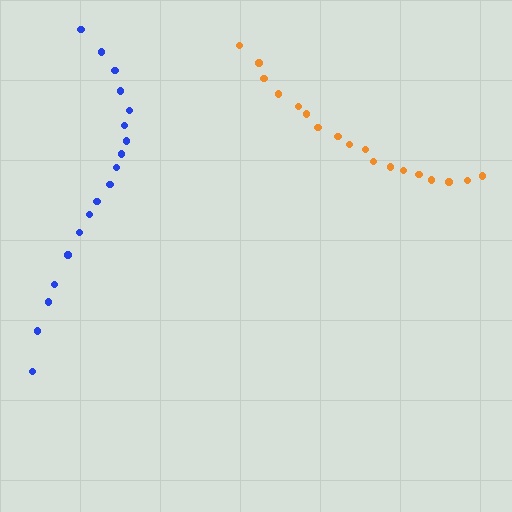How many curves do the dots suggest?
There are 2 distinct paths.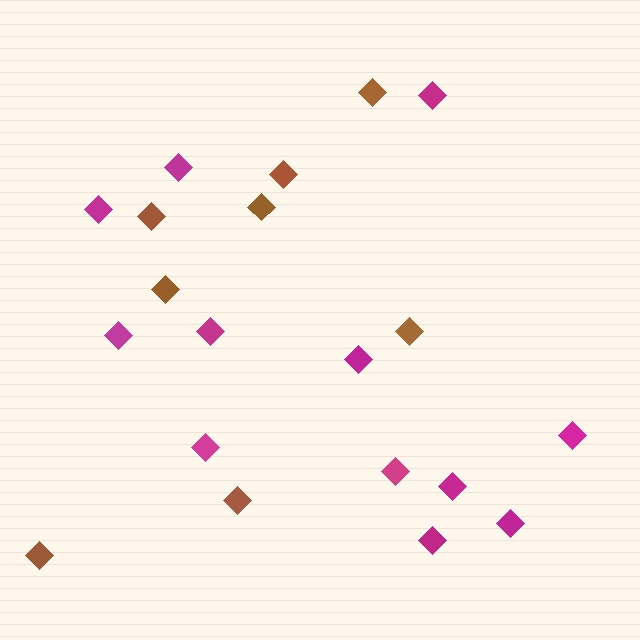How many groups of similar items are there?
There are 2 groups: one group of brown diamonds (8) and one group of magenta diamonds (12).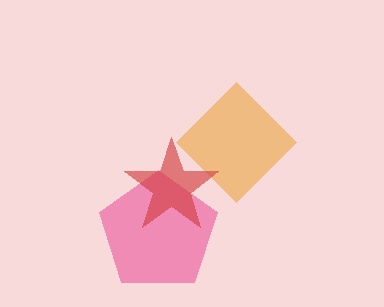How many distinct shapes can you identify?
There are 3 distinct shapes: a pink pentagon, an orange diamond, a red star.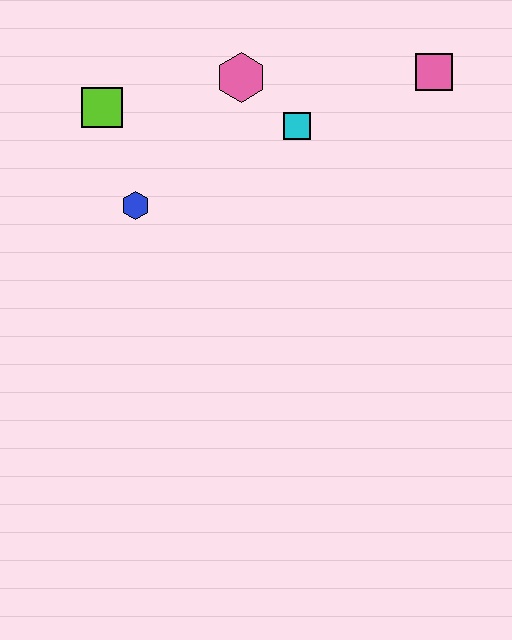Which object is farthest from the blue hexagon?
The pink square is farthest from the blue hexagon.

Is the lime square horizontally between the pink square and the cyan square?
No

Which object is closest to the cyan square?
The pink hexagon is closest to the cyan square.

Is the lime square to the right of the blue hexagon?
No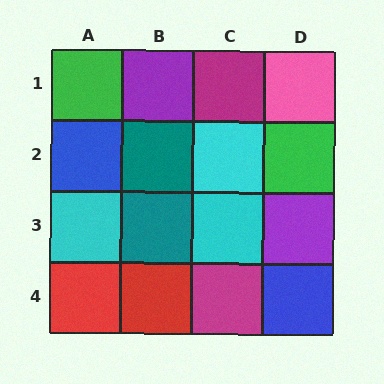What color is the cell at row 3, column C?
Cyan.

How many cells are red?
2 cells are red.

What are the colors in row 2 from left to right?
Blue, teal, cyan, green.